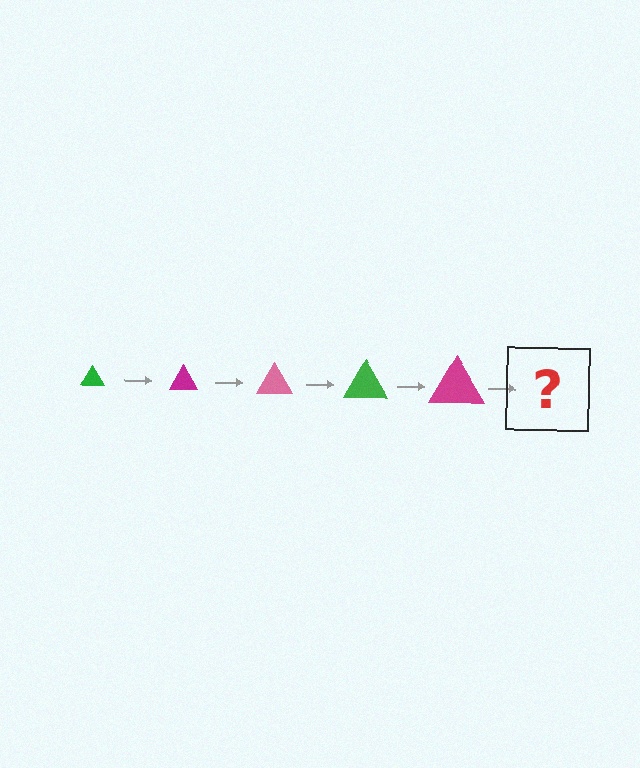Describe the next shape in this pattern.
It should be a pink triangle, larger than the previous one.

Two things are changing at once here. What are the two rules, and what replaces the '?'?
The two rules are that the triangle grows larger each step and the color cycles through green, magenta, and pink. The '?' should be a pink triangle, larger than the previous one.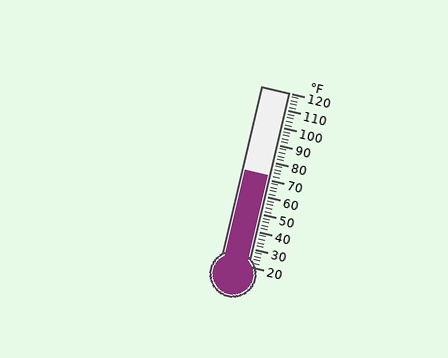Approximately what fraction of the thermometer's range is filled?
The thermometer is filled to approximately 50% of its range.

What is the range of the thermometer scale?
The thermometer scale ranges from 20°F to 120°F.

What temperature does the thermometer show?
The thermometer shows approximately 72°F.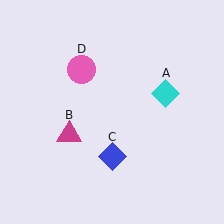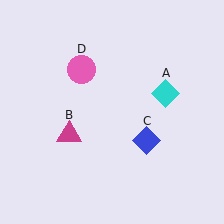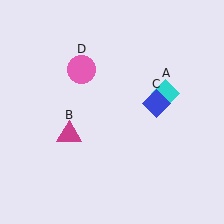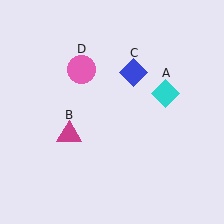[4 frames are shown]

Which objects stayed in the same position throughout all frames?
Cyan diamond (object A) and magenta triangle (object B) and pink circle (object D) remained stationary.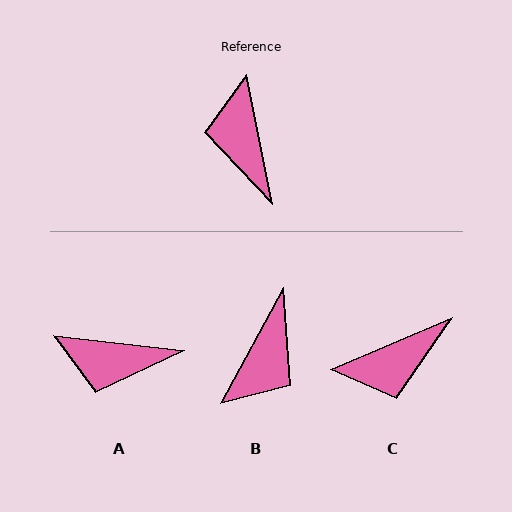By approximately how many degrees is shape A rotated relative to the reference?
Approximately 72 degrees counter-clockwise.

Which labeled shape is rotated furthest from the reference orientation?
B, about 140 degrees away.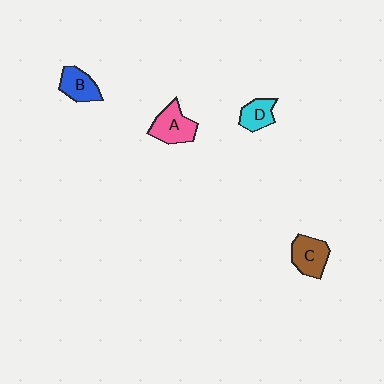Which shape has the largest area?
Shape A (pink).